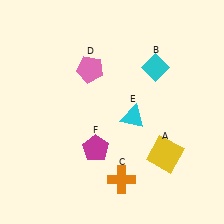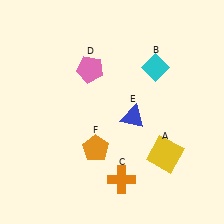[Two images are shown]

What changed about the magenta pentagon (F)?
In Image 1, F is magenta. In Image 2, it changed to orange.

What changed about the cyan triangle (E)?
In Image 1, E is cyan. In Image 2, it changed to blue.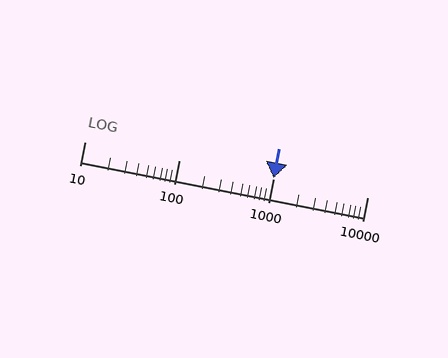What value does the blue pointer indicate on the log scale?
The pointer indicates approximately 1000.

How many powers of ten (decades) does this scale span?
The scale spans 3 decades, from 10 to 10000.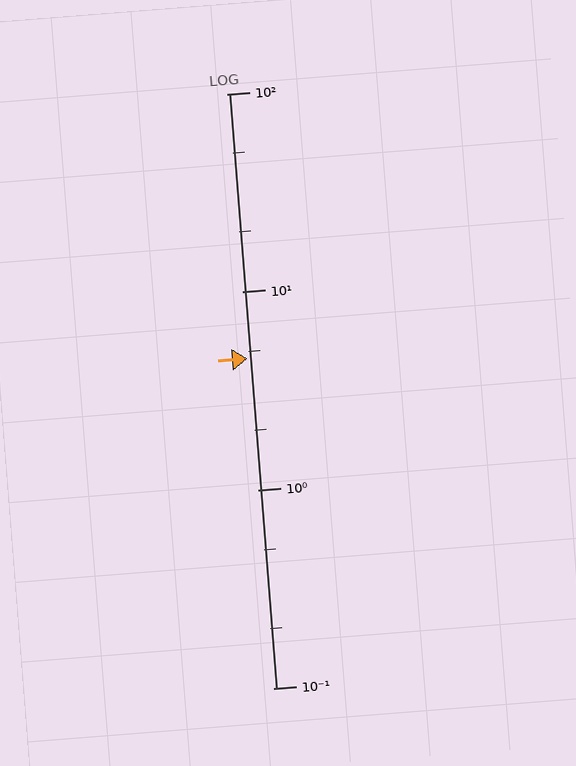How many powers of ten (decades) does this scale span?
The scale spans 3 decades, from 0.1 to 100.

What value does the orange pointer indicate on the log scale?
The pointer indicates approximately 4.6.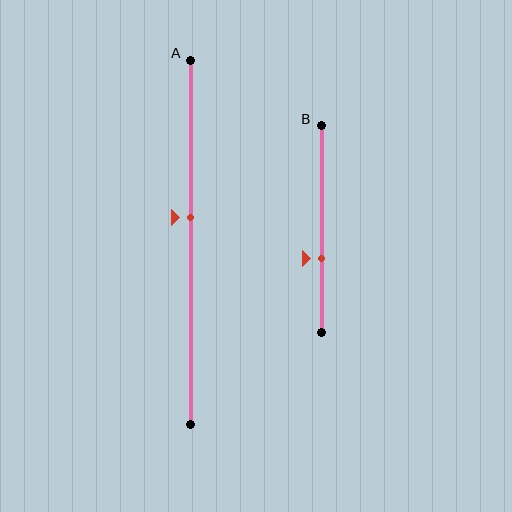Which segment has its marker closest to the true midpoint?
Segment A has its marker closest to the true midpoint.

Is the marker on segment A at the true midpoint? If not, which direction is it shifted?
No, the marker on segment A is shifted upward by about 7% of the segment length.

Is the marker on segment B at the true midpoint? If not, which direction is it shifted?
No, the marker on segment B is shifted downward by about 14% of the segment length.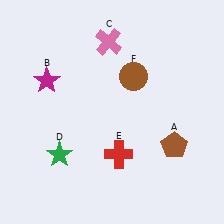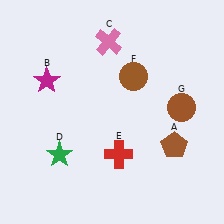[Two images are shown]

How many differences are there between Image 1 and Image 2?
There is 1 difference between the two images.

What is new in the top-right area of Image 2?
A brown circle (G) was added in the top-right area of Image 2.